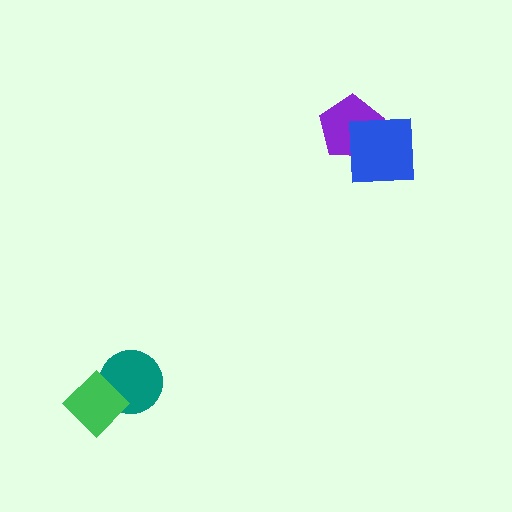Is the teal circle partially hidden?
Yes, it is partially covered by another shape.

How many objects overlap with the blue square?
1 object overlaps with the blue square.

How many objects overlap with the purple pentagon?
1 object overlaps with the purple pentagon.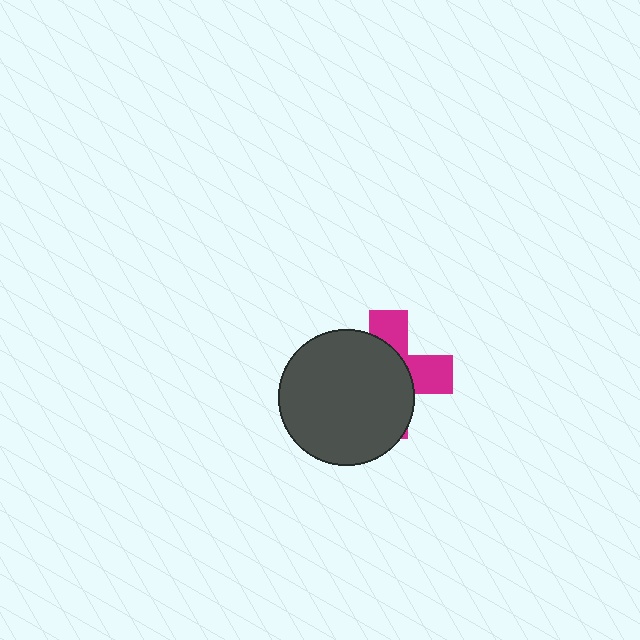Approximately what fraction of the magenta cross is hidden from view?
Roughly 64% of the magenta cross is hidden behind the dark gray circle.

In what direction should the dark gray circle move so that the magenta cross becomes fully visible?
The dark gray circle should move left. That is the shortest direction to clear the overlap and leave the magenta cross fully visible.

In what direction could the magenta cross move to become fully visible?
The magenta cross could move right. That would shift it out from behind the dark gray circle entirely.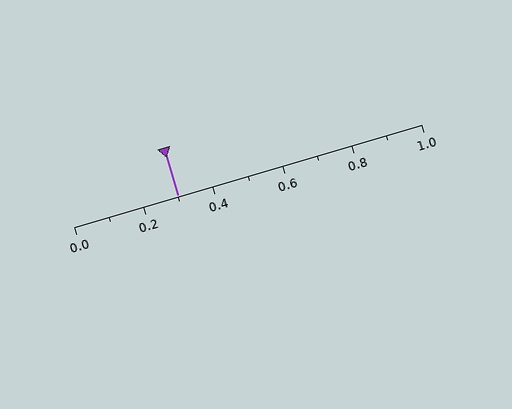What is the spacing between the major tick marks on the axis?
The major ticks are spaced 0.2 apart.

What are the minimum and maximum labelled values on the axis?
The axis runs from 0.0 to 1.0.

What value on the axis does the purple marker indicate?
The marker indicates approximately 0.3.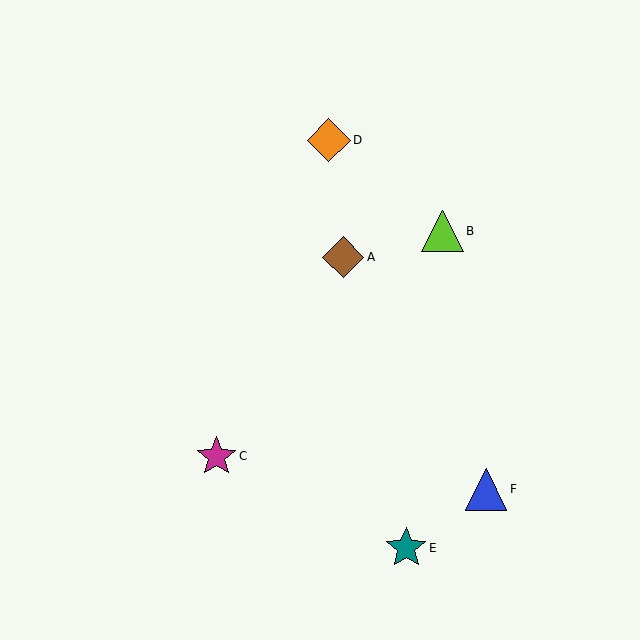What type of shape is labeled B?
Shape B is a lime triangle.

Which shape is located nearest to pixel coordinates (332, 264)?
The brown diamond (labeled A) at (343, 257) is nearest to that location.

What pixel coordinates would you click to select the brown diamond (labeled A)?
Click at (343, 257) to select the brown diamond A.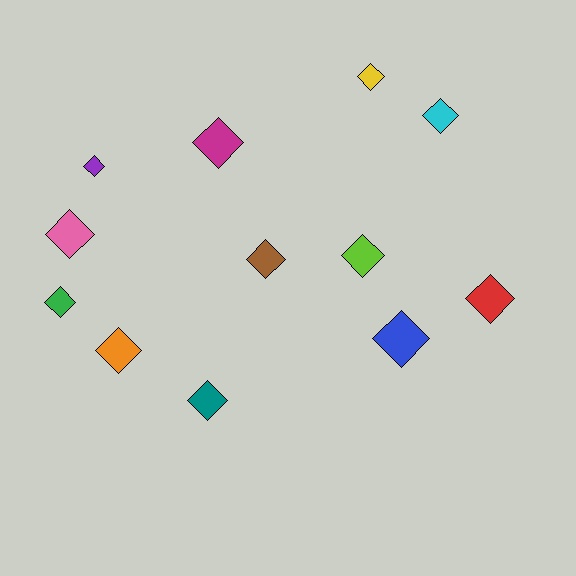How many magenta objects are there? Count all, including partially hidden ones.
There is 1 magenta object.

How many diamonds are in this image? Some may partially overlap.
There are 12 diamonds.